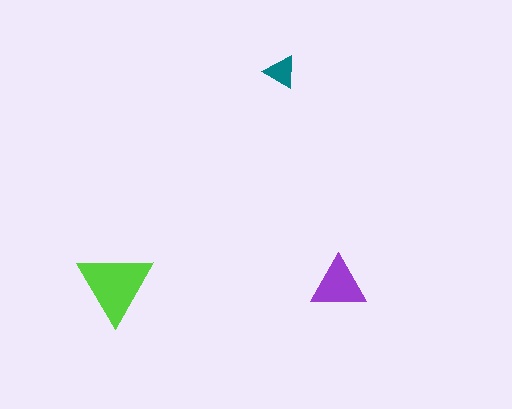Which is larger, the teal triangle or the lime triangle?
The lime one.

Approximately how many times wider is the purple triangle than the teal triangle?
About 1.5 times wider.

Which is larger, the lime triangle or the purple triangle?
The lime one.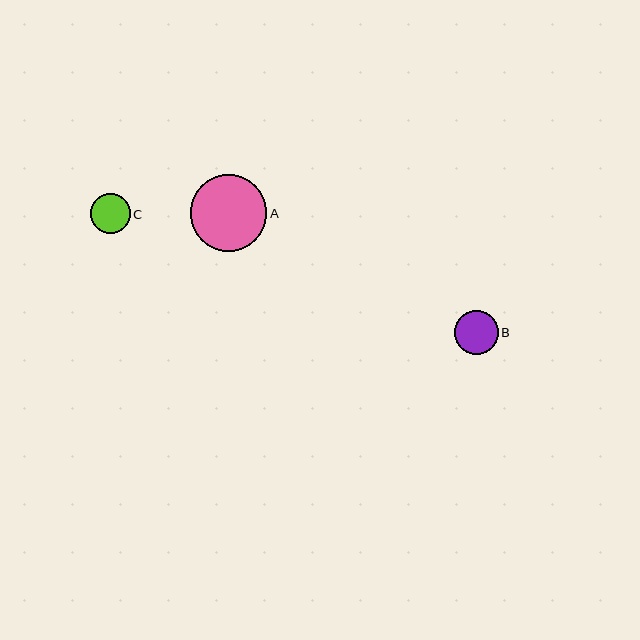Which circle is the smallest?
Circle C is the smallest with a size of approximately 40 pixels.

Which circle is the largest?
Circle A is the largest with a size of approximately 76 pixels.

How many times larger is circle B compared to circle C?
Circle B is approximately 1.1 times the size of circle C.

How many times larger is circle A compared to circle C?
Circle A is approximately 1.9 times the size of circle C.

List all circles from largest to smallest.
From largest to smallest: A, B, C.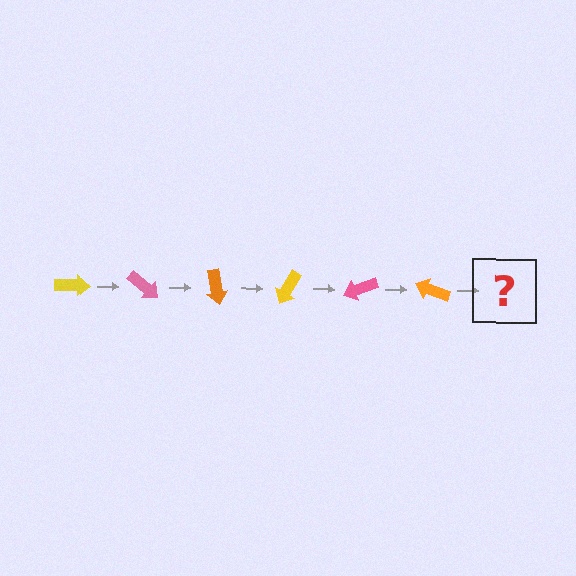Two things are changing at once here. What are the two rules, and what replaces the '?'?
The two rules are that it rotates 40 degrees each step and the color cycles through yellow, pink, and orange. The '?' should be a yellow arrow, rotated 240 degrees from the start.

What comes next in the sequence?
The next element should be a yellow arrow, rotated 240 degrees from the start.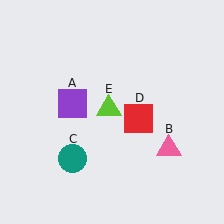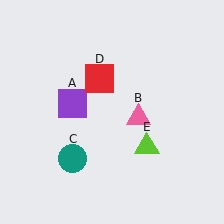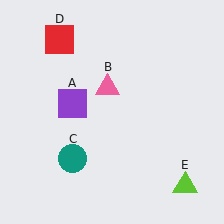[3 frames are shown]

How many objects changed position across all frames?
3 objects changed position: pink triangle (object B), red square (object D), lime triangle (object E).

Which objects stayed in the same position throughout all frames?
Purple square (object A) and teal circle (object C) remained stationary.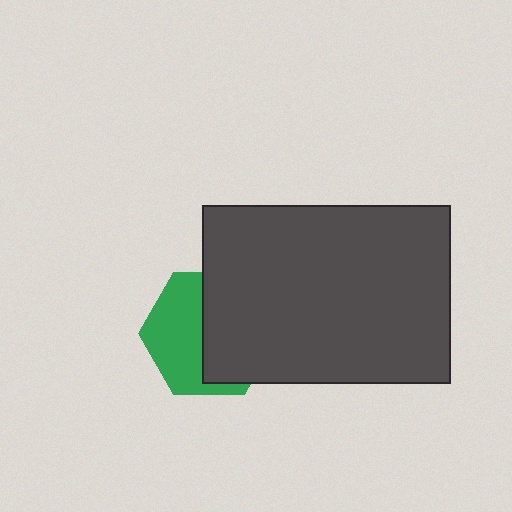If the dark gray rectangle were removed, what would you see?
You would see the complete green hexagon.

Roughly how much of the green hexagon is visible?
About half of it is visible (roughly 47%).